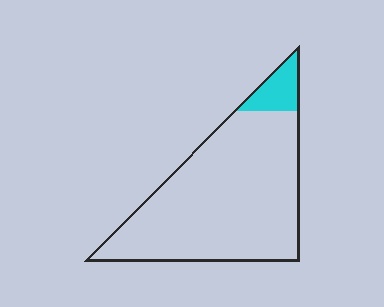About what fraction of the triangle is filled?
About one tenth (1/10).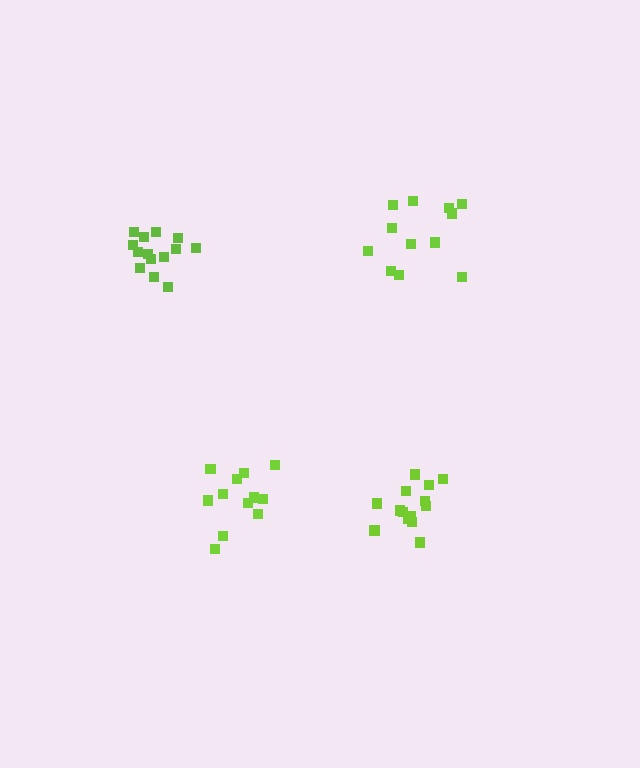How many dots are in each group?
Group 1: 14 dots, Group 2: 15 dots, Group 3: 12 dots, Group 4: 12 dots (53 total).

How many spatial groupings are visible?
There are 4 spatial groupings.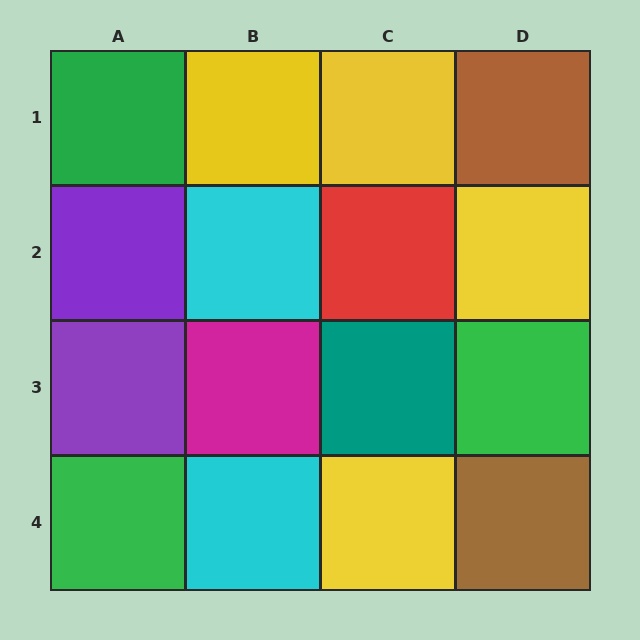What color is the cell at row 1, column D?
Brown.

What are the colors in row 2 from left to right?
Purple, cyan, red, yellow.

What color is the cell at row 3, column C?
Teal.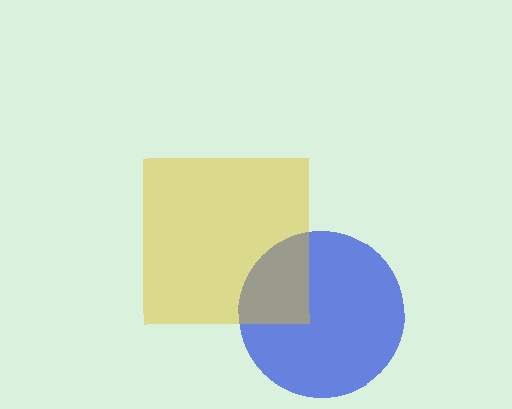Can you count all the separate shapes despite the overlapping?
Yes, there are 2 separate shapes.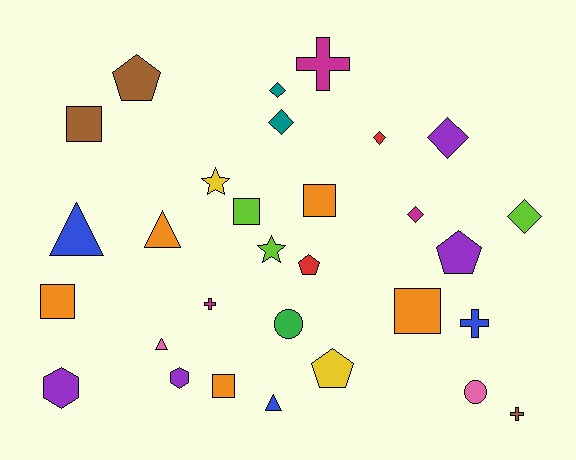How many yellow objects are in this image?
There are 2 yellow objects.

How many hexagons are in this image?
There are 2 hexagons.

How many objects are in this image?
There are 30 objects.